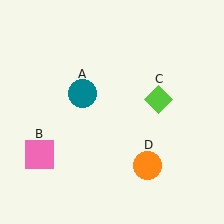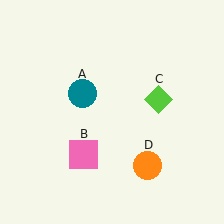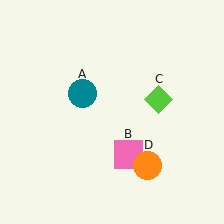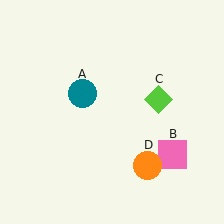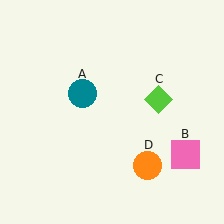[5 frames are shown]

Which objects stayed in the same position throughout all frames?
Teal circle (object A) and lime diamond (object C) and orange circle (object D) remained stationary.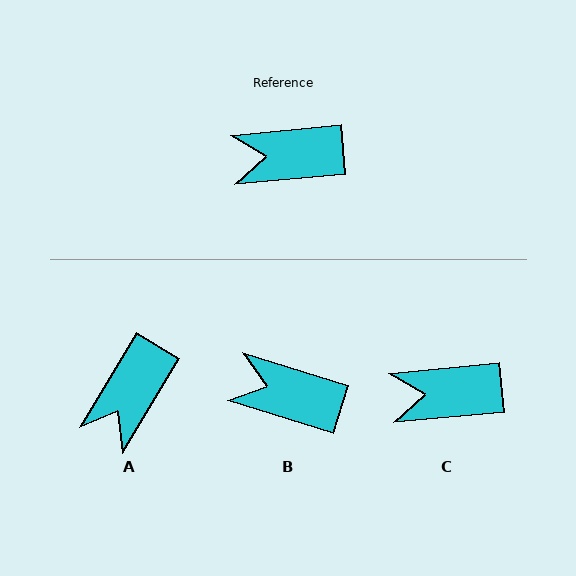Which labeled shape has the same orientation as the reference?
C.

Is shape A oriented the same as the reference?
No, it is off by about 53 degrees.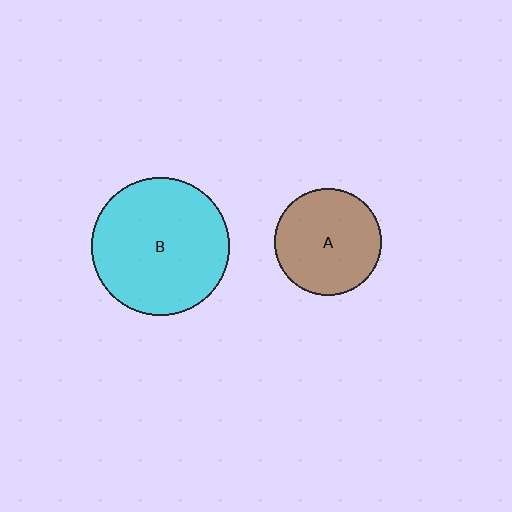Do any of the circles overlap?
No, none of the circles overlap.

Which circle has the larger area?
Circle B (cyan).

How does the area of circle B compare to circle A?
Approximately 1.6 times.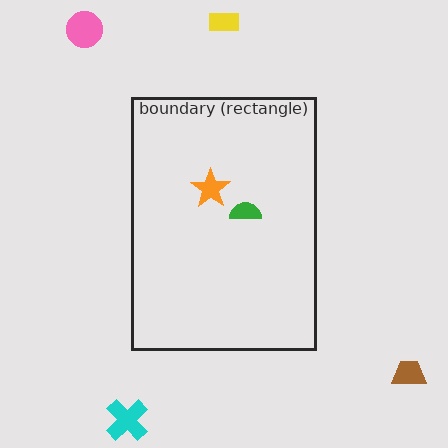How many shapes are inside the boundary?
2 inside, 4 outside.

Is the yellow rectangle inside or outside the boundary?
Outside.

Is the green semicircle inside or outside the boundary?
Inside.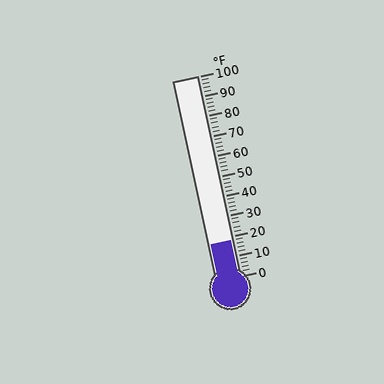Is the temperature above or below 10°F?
The temperature is above 10°F.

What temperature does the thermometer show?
The thermometer shows approximately 18°F.